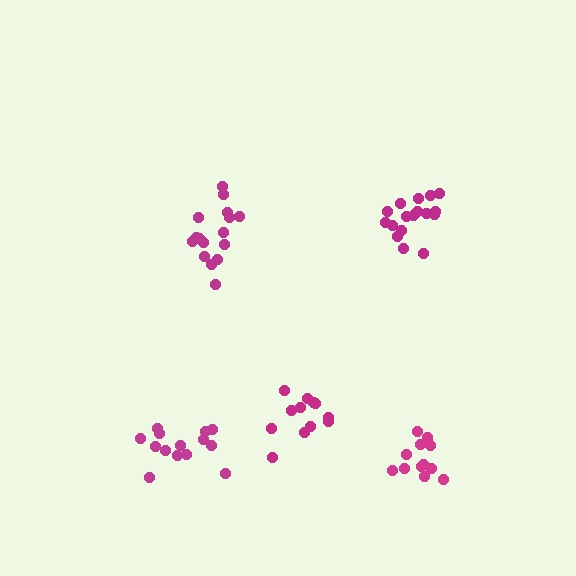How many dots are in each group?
Group 1: 17 dots, Group 2: 16 dots, Group 3: 12 dots, Group 4: 14 dots, Group 5: 12 dots (71 total).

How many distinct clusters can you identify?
There are 5 distinct clusters.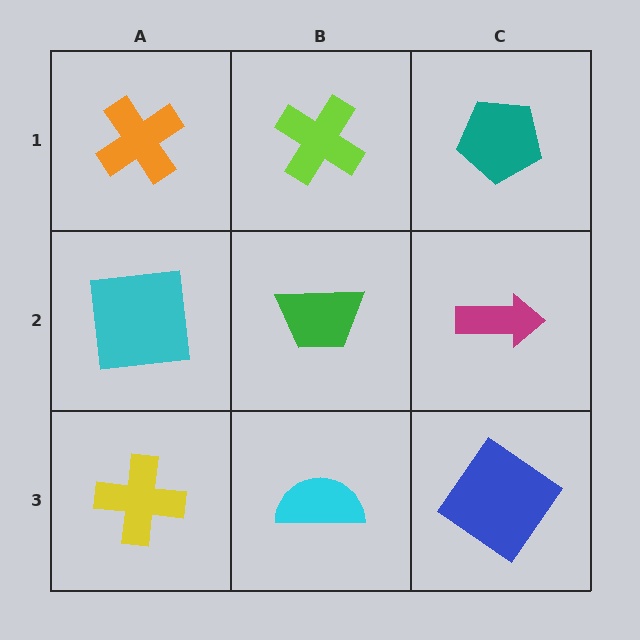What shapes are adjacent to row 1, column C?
A magenta arrow (row 2, column C), a lime cross (row 1, column B).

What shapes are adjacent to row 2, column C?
A teal pentagon (row 1, column C), a blue diamond (row 3, column C), a green trapezoid (row 2, column B).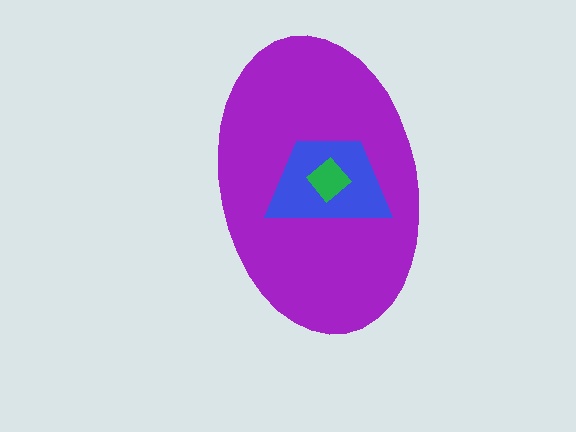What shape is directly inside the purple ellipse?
The blue trapezoid.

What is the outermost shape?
The purple ellipse.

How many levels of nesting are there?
3.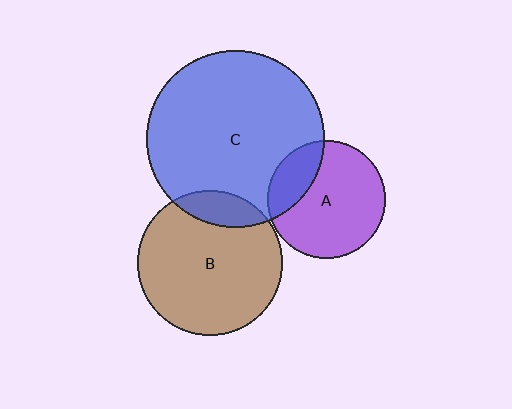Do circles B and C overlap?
Yes.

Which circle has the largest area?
Circle C (blue).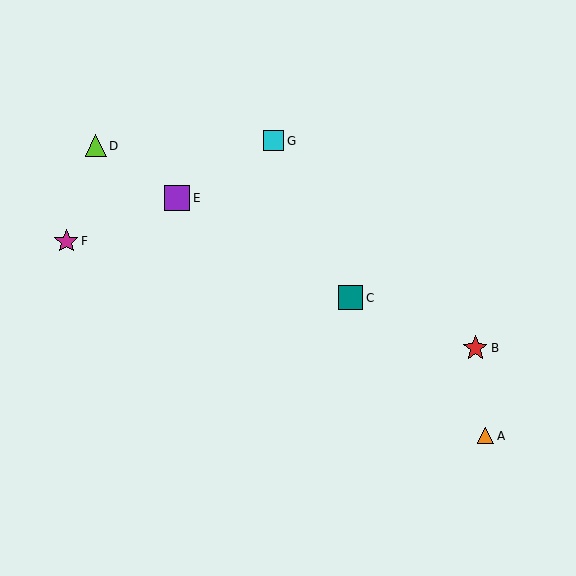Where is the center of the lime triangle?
The center of the lime triangle is at (96, 146).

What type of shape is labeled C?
Shape C is a teal square.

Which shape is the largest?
The purple square (labeled E) is the largest.